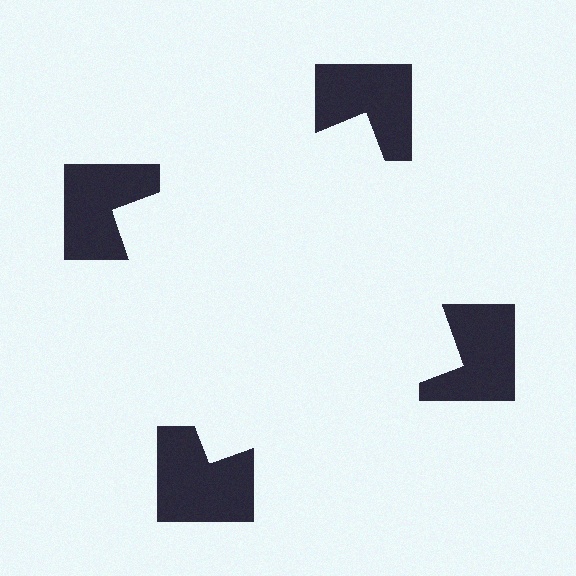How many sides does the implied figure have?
4 sides.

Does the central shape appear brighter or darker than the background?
It typically appears slightly brighter than the background, even though no actual brightness change is drawn.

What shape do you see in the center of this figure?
An illusory square — its edges are inferred from the aligned wedge cuts in the notched squares, not physically drawn.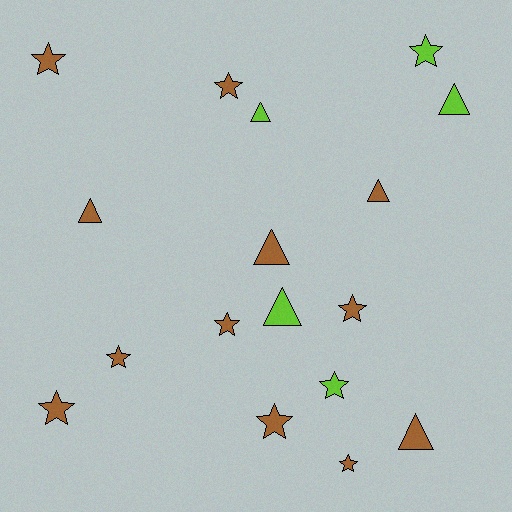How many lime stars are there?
There are 2 lime stars.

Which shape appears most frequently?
Star, with 10 objects.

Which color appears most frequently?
Brown, with 12 objects.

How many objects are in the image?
There are 17 objects.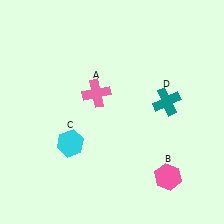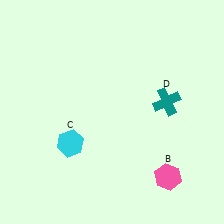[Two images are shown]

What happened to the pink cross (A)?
The pink cross (A) was removed in Image 2. It was in the top-left area of Image 1.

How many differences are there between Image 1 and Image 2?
There is 1 difference between the two images.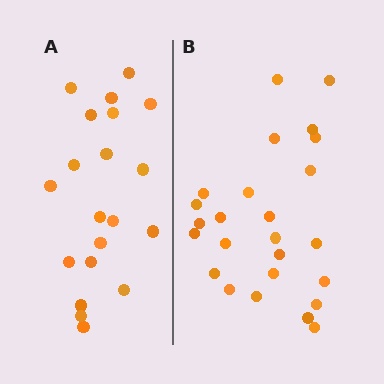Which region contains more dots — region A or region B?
Region B (the right region) has more dots.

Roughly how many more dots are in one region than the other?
Region B has about 5 more dots than region A.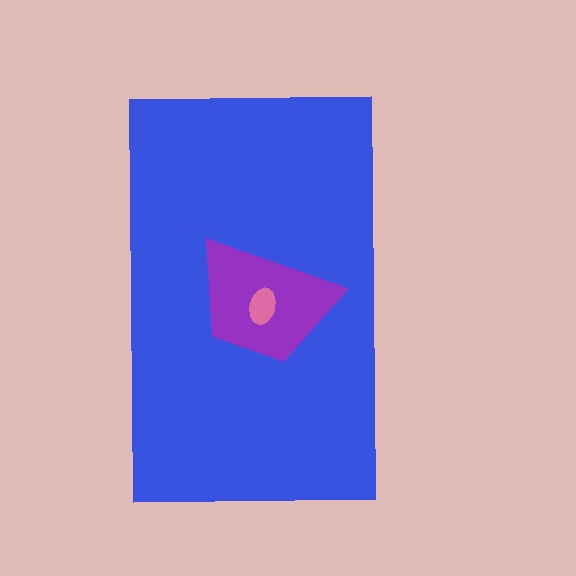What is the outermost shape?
The blue rectangle.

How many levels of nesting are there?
3.